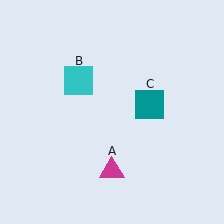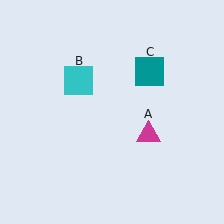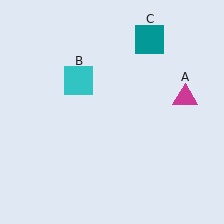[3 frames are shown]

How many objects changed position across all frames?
2 objects changed position: magenta triangle (object A), teal square (object C).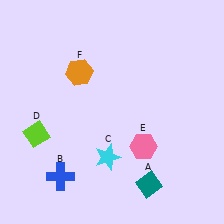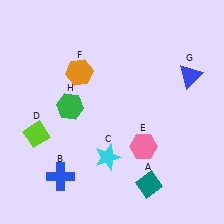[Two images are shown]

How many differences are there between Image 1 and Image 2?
There are 2 differences between the two images.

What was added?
A blue triangle (G), a green hexagon (H) were added in Image 2.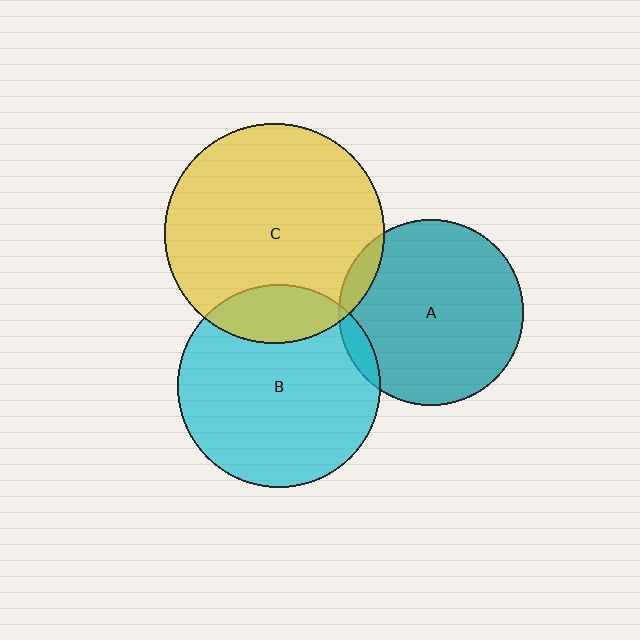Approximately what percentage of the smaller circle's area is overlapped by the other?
Approximately 5%.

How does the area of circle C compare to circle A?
Approximately 1.4 times.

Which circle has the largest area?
Circle C (yellow).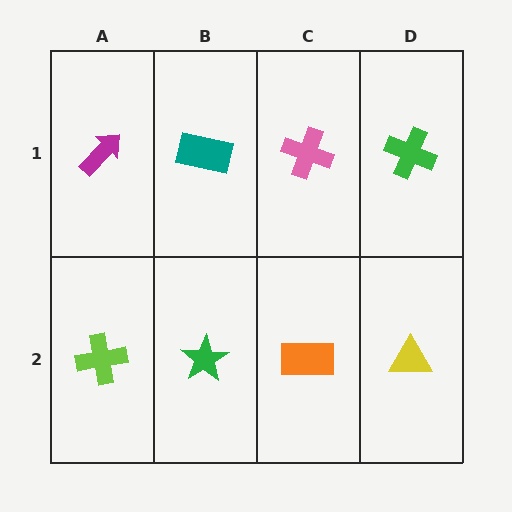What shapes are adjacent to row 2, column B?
A teal rectangle (row 1, column B), a lime cross (row 2, column A), an orange rectangle (row 2, column C).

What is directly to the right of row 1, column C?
A green cross.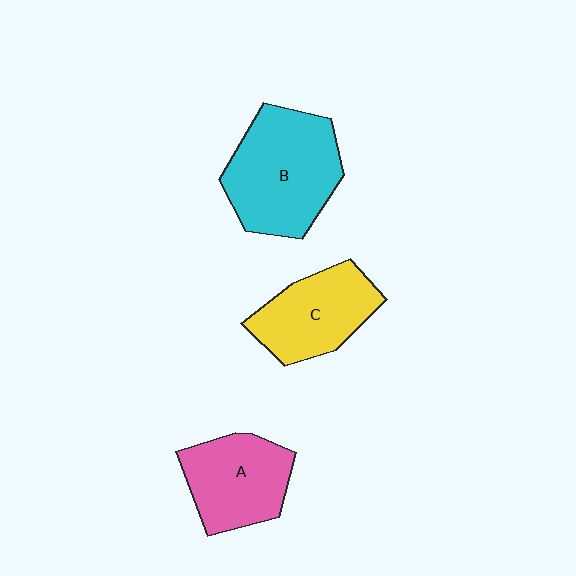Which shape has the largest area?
Shape B (cyan).